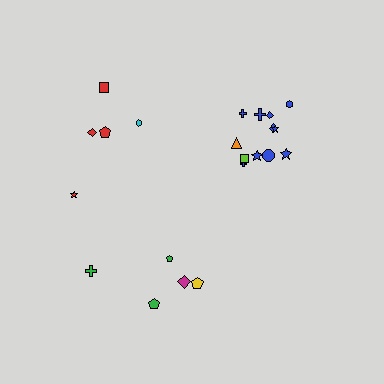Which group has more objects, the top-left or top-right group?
The top-right group.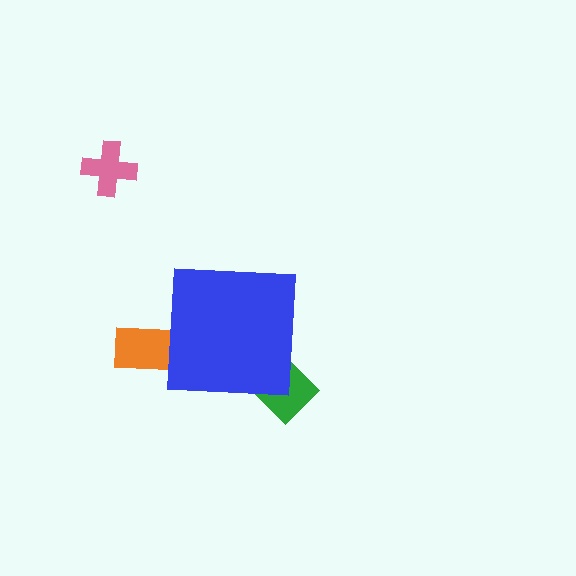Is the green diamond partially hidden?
Yes, the green diamond is partially hidden behind the blue square.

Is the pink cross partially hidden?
No, the pink cross is fully visible.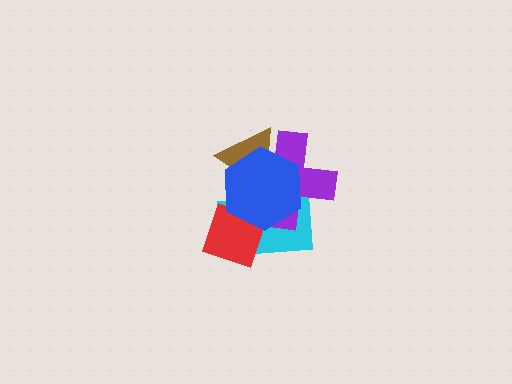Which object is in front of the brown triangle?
The blue hexagon is in front of the brown triangle.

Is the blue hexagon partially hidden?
No, no other shape covers it.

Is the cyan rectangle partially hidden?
Yes, it is partially covered by another shape.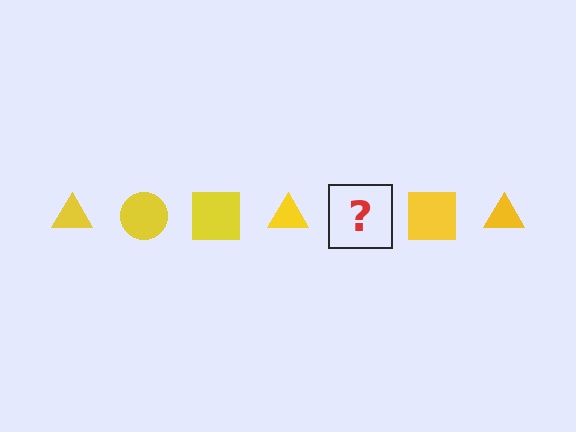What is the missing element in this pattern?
The missing element is a yellow circle.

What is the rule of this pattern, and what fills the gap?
The rule is that the pattern cycles through triangle, circle, square shapes in yellow. The gap should be filled with a yellow circle.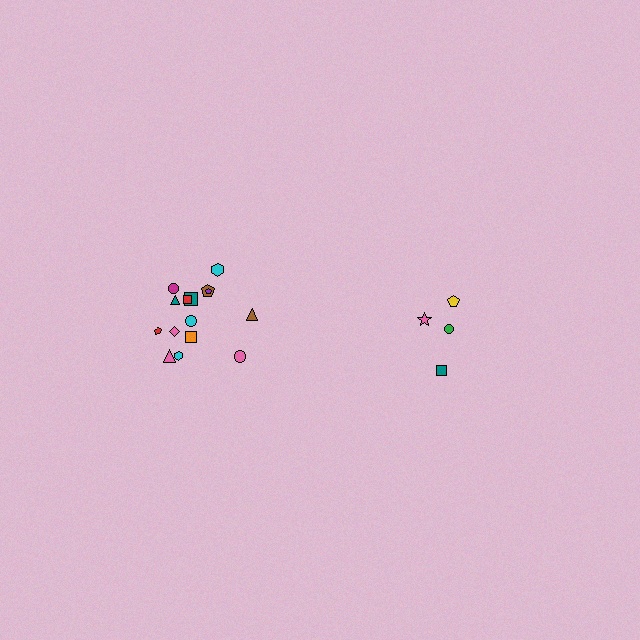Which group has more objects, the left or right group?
The left group.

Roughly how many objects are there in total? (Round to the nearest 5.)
Roughly 20 objects in total.